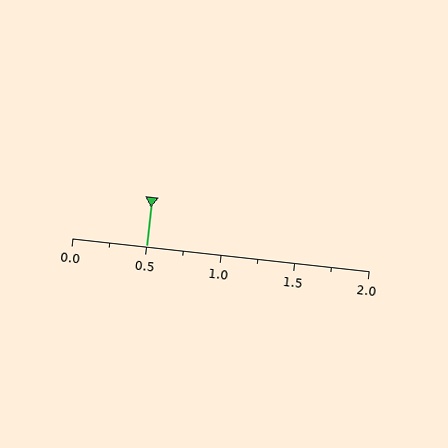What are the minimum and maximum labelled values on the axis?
The axis runs from 0.0 to 2.0.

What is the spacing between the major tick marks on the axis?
The major ticks are spaced 0.5 apart.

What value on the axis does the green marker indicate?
The marker indicates approximately 0.5.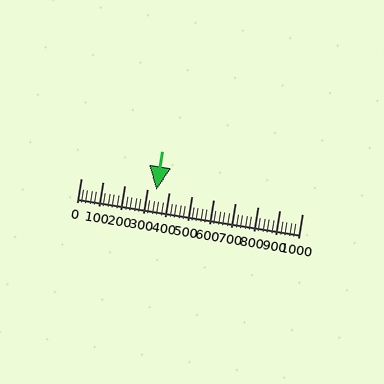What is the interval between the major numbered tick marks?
The major tick marks are spaced 100 units apart.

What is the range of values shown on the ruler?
The ruler shows values from 0 to 1000.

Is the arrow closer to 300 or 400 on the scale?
The arrow is closer to 300.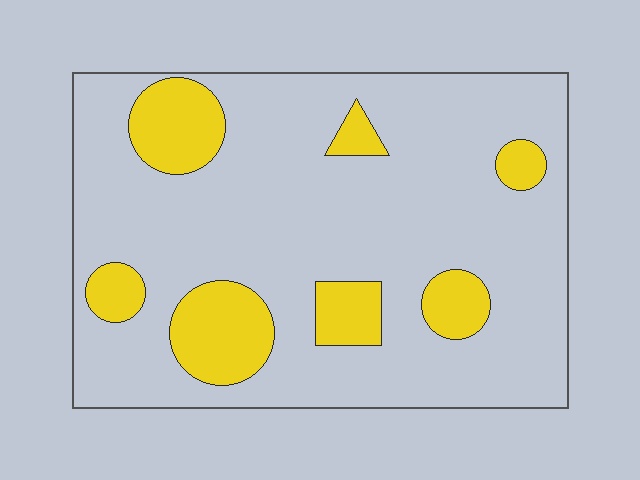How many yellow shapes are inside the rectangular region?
7.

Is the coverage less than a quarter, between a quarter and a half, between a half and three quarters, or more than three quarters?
Less than a quarter.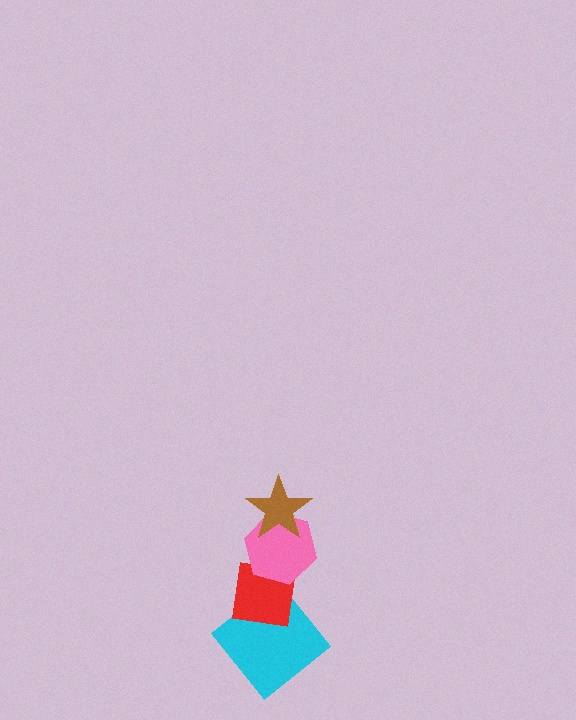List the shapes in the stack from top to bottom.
From top to bottom: the brown star, the pink hexagon, the red square, the cyan diamond.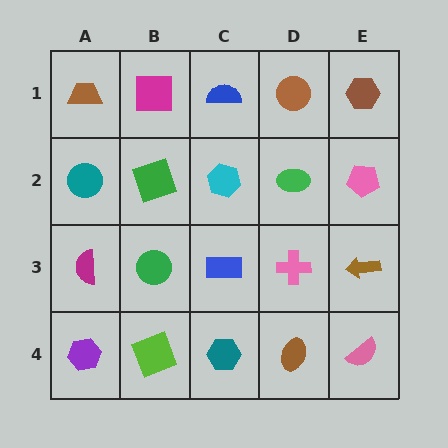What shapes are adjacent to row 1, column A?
A teal circle (row 2, column A), a magenta square (row 1, column B).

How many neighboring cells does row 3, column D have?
4.